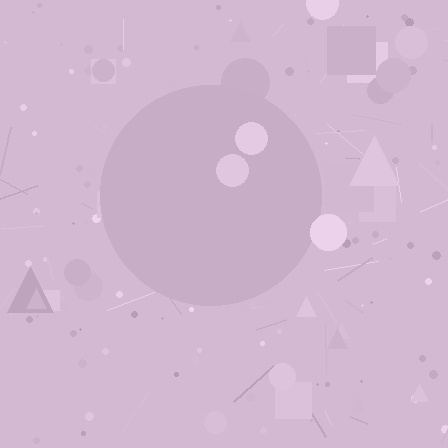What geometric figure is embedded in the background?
A circle is embedded in the background.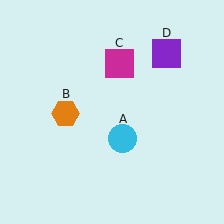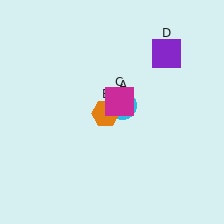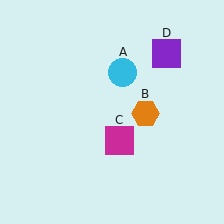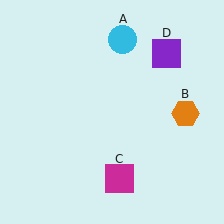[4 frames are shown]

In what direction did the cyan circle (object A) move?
The cyan circle (object A) moved up.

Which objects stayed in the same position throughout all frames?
Purple square (object D) remained stationary.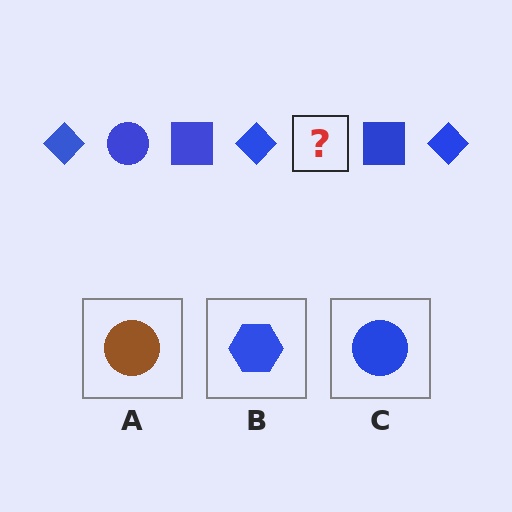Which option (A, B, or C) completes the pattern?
C.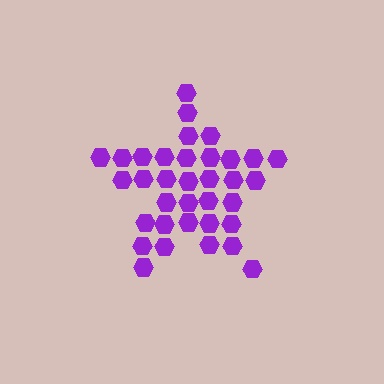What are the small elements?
The small elements are hexagons.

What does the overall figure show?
The overall figure shows a star.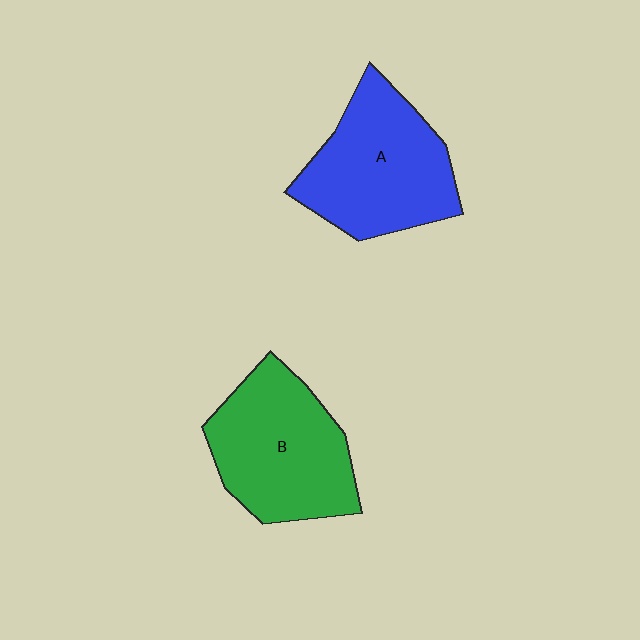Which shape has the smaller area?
Shape B (green).